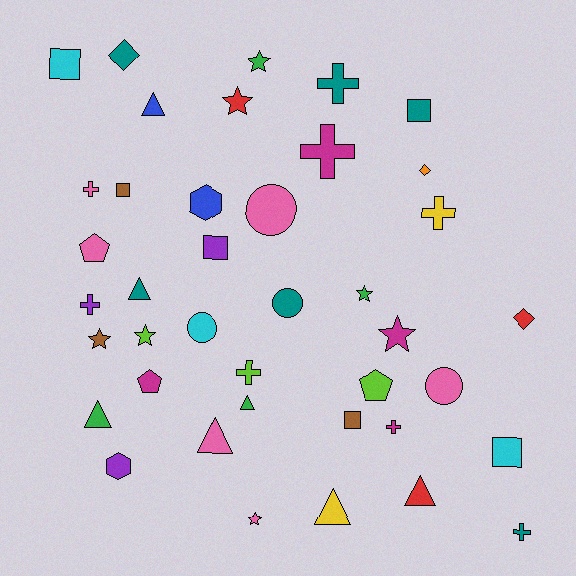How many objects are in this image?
There are 40 objects.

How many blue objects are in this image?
There are 2 blue objects.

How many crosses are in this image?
There are 8 crosses.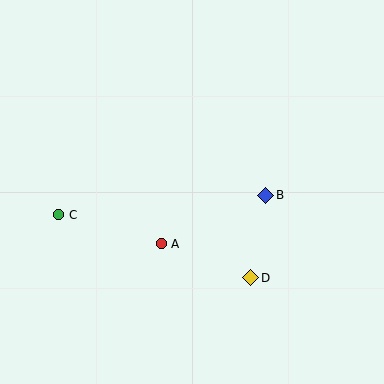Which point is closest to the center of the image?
Point A at (161, 244) is closest to the center.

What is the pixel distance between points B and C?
The distance between B and C is 208 pixels.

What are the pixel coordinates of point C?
Point C is at (59, 215).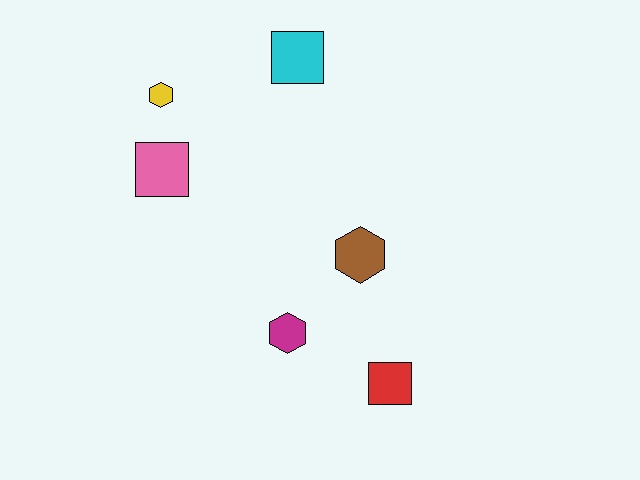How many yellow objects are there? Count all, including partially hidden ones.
There is 1 yellow object.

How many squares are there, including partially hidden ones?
There are 3 squares.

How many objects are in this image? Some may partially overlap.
There are 6 objects.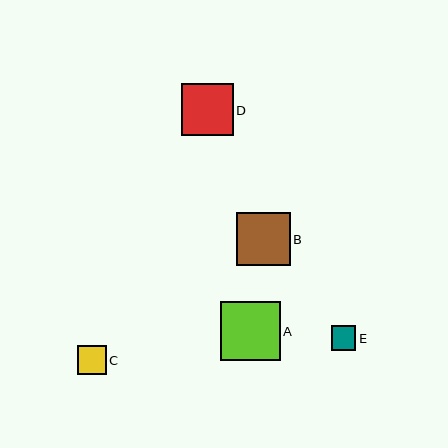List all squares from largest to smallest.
From largest to smallest: A, B, D, C, E.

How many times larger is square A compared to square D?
Square A is approximately 1.1 times the size of square D.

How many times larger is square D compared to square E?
Square D is approximately 2.1 times the size of square E.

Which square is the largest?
Square A is the largest with a size of approximately 60 pixels.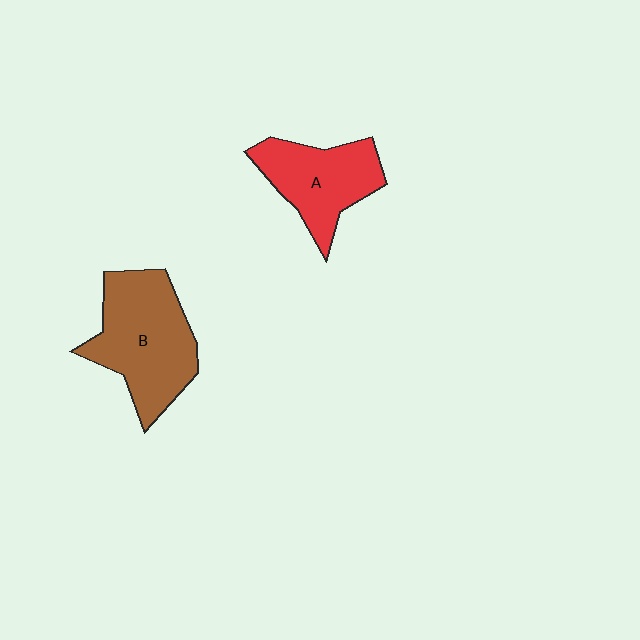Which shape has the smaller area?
Shape A (red).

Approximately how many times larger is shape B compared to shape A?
Approximately 1.3 times.